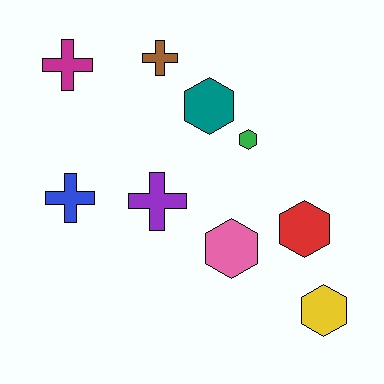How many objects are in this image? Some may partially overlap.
There are 9 objects.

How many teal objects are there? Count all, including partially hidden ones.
There is 1 teal object.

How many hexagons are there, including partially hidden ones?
There are 5 hexagons.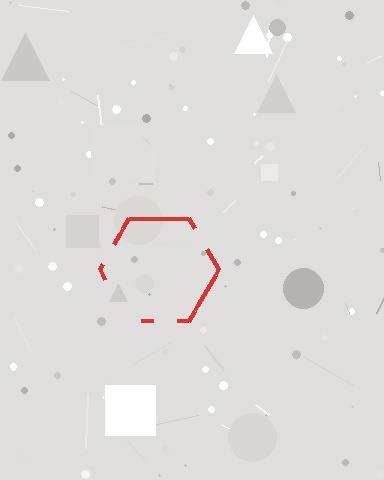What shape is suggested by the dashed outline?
The dashed outline suggests a hexagon.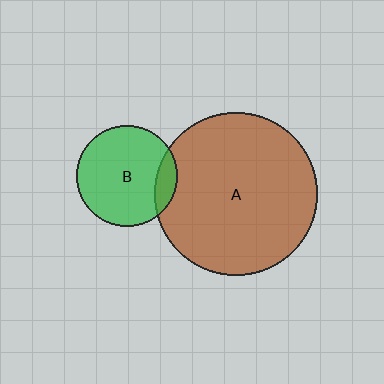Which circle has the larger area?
Circle A (brown).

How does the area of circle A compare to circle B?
Approximately 2.6 times.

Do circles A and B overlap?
Yes.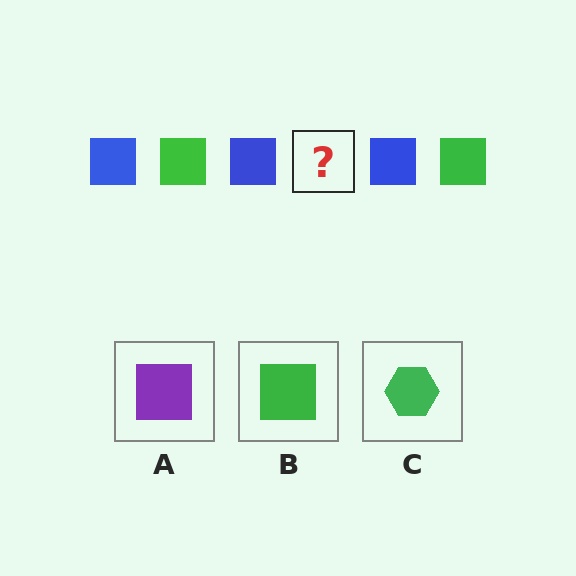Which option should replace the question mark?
Option B.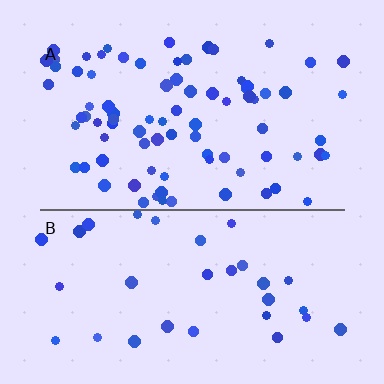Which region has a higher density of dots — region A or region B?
A (the top).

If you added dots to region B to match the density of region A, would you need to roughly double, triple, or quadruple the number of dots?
Approximately double.